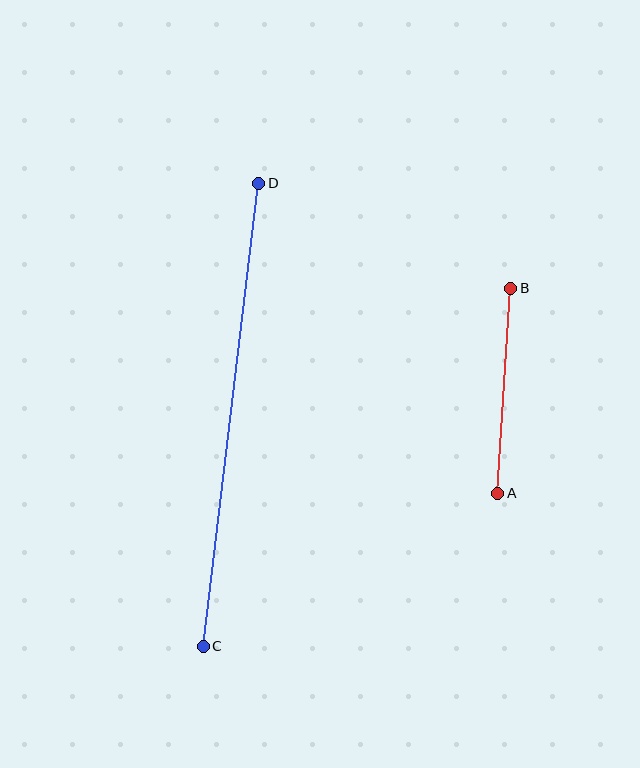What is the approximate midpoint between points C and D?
The midpoint is at approximately (231, 415) pixels.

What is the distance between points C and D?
The distance is approximately 466 pixels.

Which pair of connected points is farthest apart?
Points C and D are farthest apart.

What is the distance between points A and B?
The distance is approximately 206 pixels.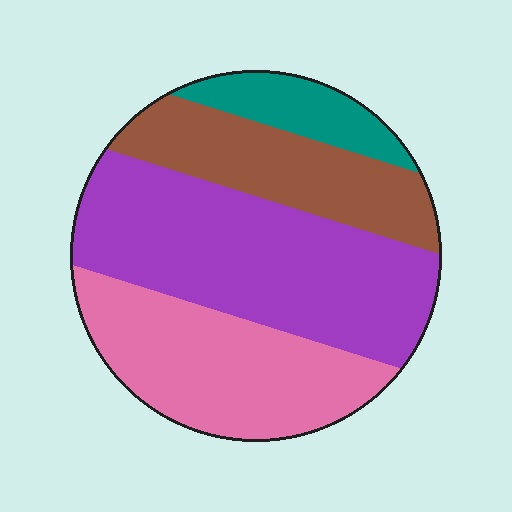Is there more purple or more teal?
Purple.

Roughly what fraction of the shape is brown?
Brown covers around 20% of the shape.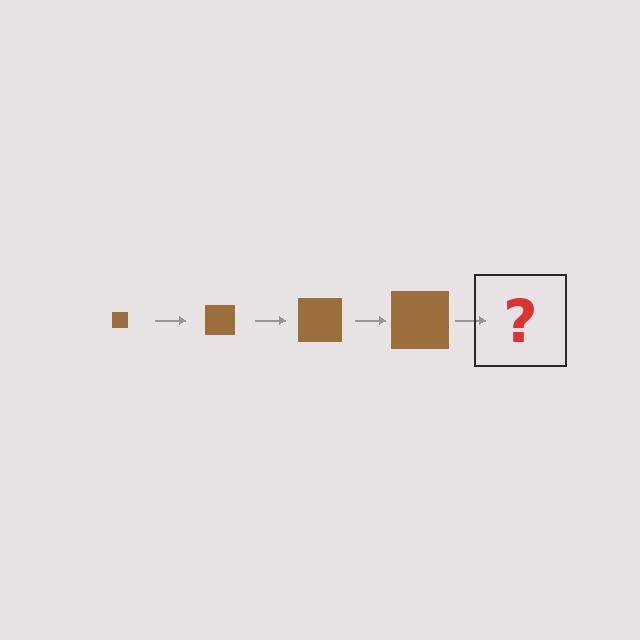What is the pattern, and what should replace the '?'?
The pattern is that the square gets progressively larger each step. The '?' should be a brown square, larger than the previous one.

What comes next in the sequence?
The next element should be a brown square, larger than the previous one.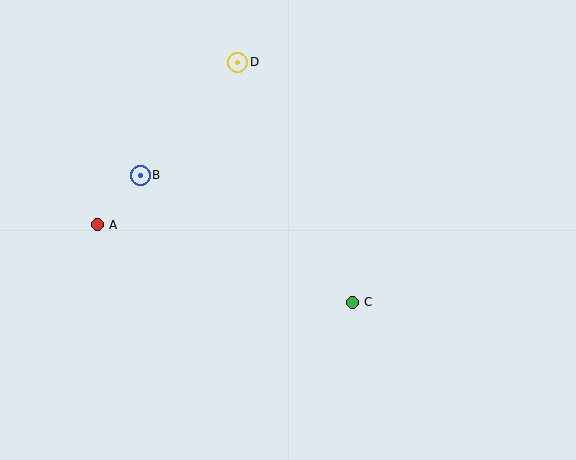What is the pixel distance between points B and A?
The distance between B and A is 65 pixels.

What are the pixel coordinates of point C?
Point C is at (352, 302).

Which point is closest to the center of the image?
Point C at (352, 302) is closest to the center.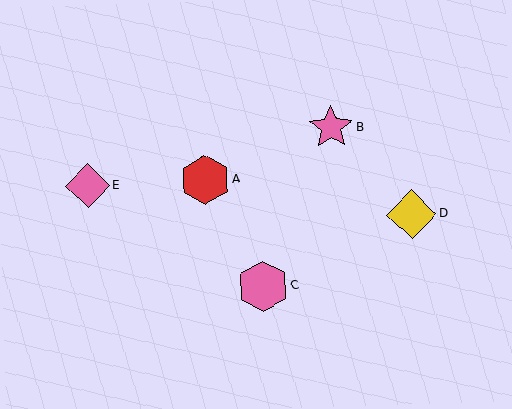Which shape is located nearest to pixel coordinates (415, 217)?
The yellow diamond (labeled D) at (411, 214) is nearest to that location.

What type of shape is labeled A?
Shape A is a red hexagon.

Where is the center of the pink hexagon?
The center of the pink hexagon is at (263, 286).